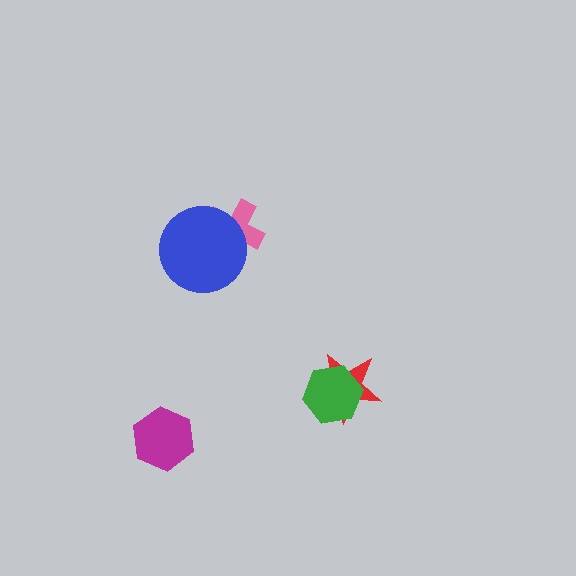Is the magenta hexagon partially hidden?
No, no other shape covers it.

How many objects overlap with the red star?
1 object overlaps with the red star.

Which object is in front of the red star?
The green hexagon is in front of the red star.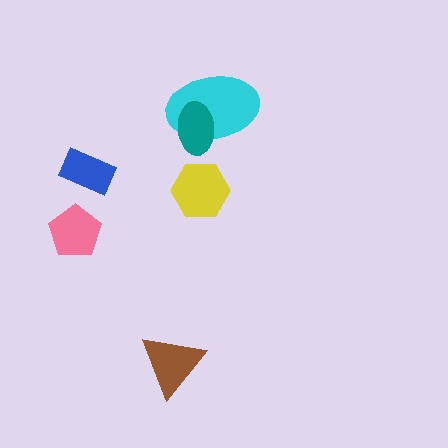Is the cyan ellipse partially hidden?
Yes, it is partially covered by another shape.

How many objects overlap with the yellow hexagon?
0 objects overlap with the yellow hexagon.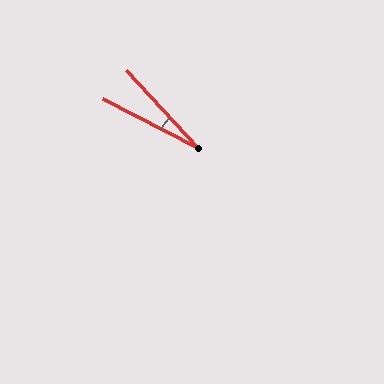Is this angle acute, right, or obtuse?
It is acute.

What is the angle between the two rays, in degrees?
Approximately 20 degrees.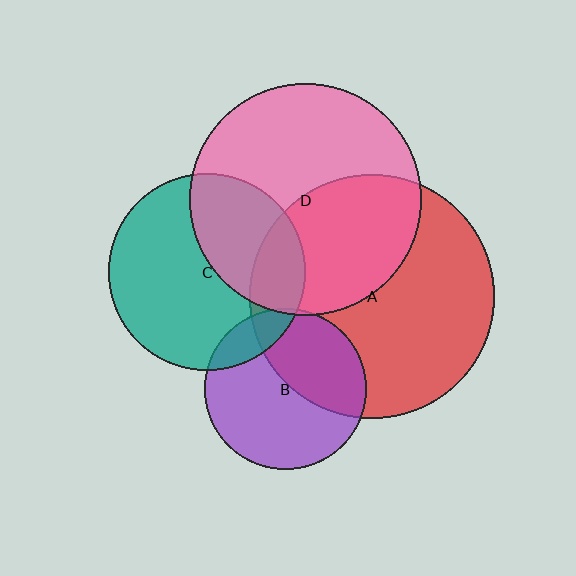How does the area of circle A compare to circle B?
Approximately 2.3 times.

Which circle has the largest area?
Circle A (red).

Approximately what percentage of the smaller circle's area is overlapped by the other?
Approximately 15%.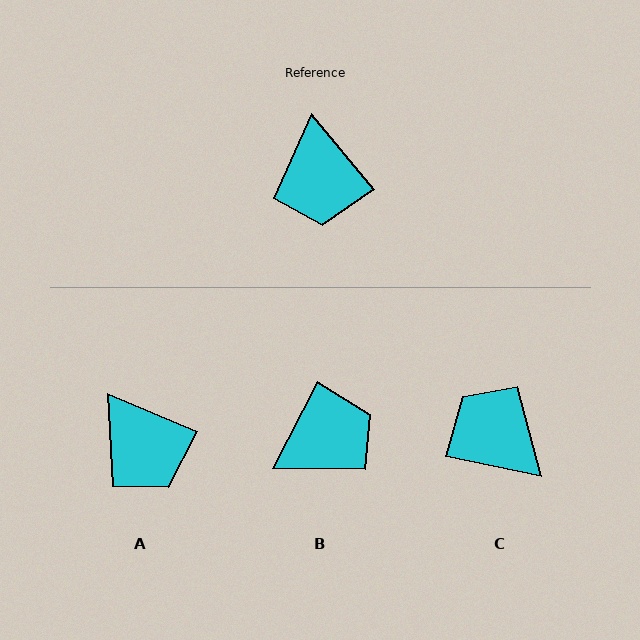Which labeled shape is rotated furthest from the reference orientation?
C, about 141 degrees away.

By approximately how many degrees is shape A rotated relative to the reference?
Approximately 28 degrees counter-clockwise.